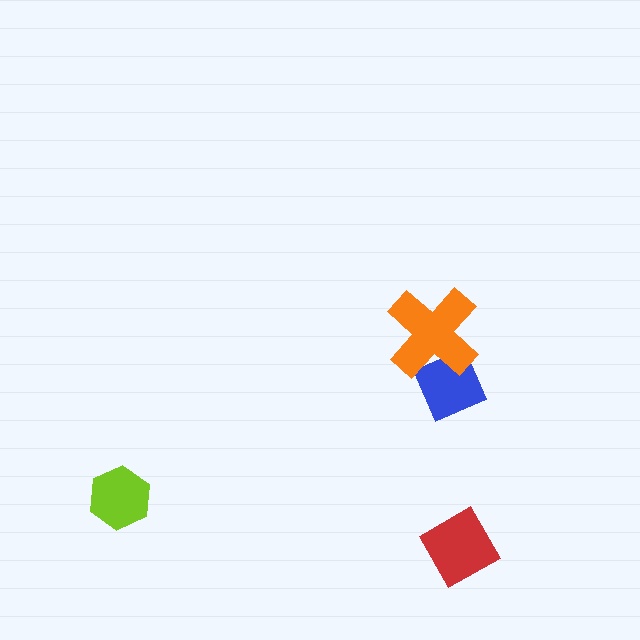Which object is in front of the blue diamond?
The orange cross is in front of the blue diamond.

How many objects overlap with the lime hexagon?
0 objects overlap with the lime hexagon.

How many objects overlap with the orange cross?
1 object overlaps with the orange cross.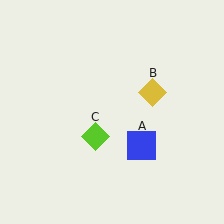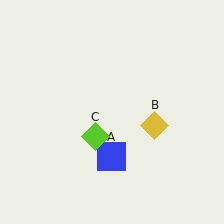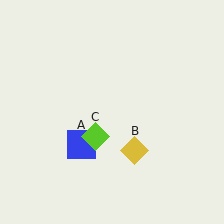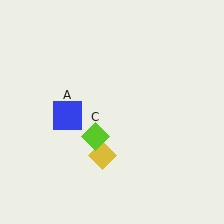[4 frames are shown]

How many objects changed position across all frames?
2 objects changed position: blue square (object A), yellow diamond (object B).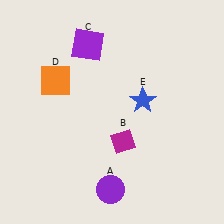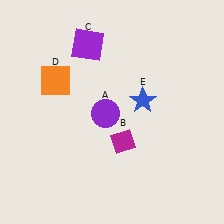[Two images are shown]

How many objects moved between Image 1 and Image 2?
1 object moved between the two images.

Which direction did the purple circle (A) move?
The purple circle (A) moved up.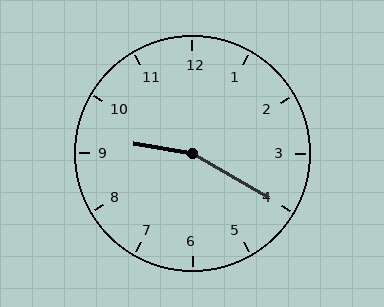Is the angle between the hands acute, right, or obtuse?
It is obtuse.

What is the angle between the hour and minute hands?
Approximately 160 degrees.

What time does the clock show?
9:20.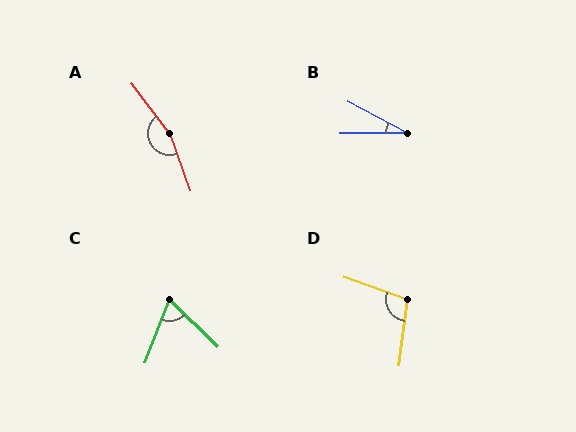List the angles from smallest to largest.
B (29°), C (67°), D (103°), A (163°).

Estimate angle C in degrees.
Approximately 67 degrees.